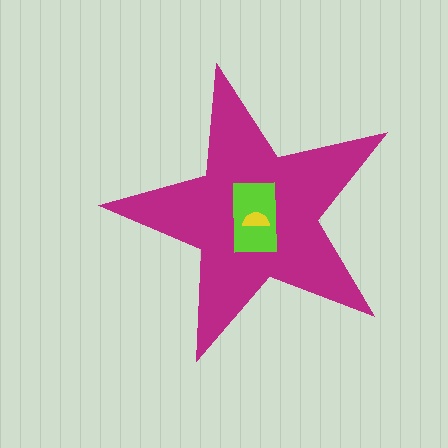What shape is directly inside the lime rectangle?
The yellow semicircle.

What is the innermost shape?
The yellow semicircle.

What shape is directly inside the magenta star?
The lime rectangle.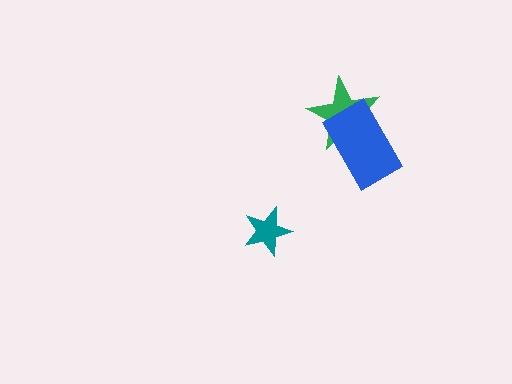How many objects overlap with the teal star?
0 objects overlap with the teal star.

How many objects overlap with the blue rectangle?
1 object overlaps with the blue rectangle.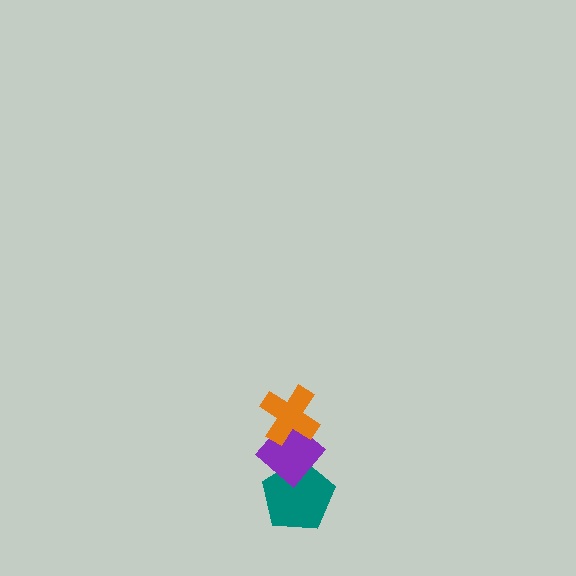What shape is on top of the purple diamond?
The orange cross is on top of the purple diamond.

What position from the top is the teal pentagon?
The teal pentagon is 3rd from the top.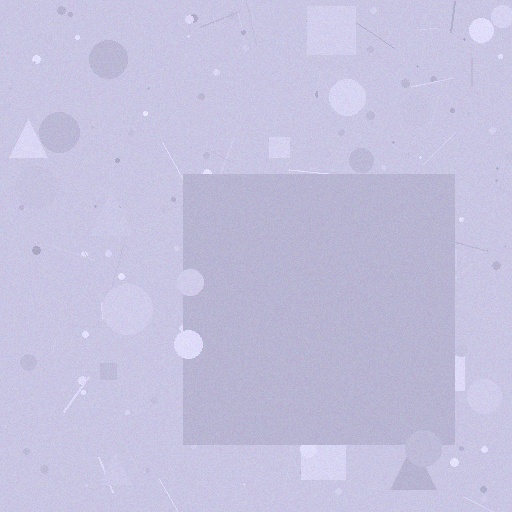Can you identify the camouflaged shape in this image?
The camouflaged shape is a square.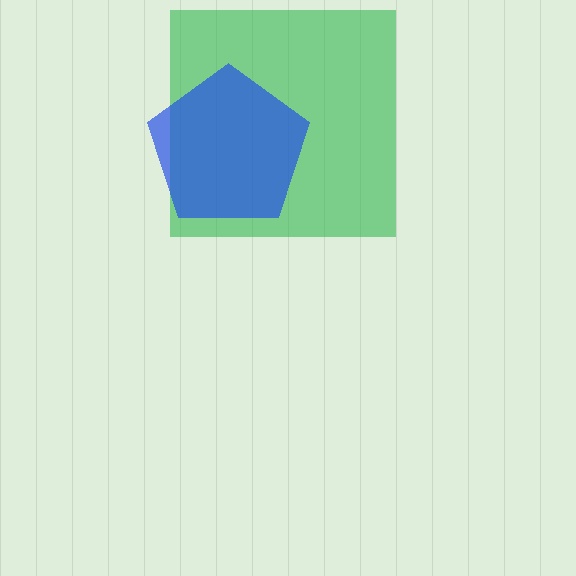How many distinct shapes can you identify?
There are 2 distinct shapes: a green square, a blue pentagon.